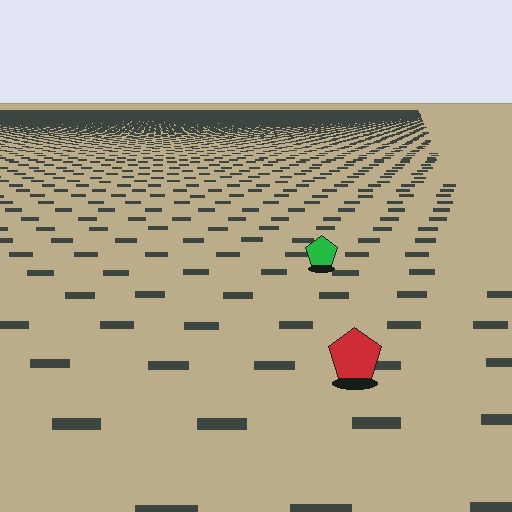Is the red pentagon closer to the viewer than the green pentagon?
Yes. The red pentagon is closer — you can tell from the texture gradient: the ground texture is coarser near it.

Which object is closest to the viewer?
The red pentagon is closest. The texture marks near it are larger and more spread out.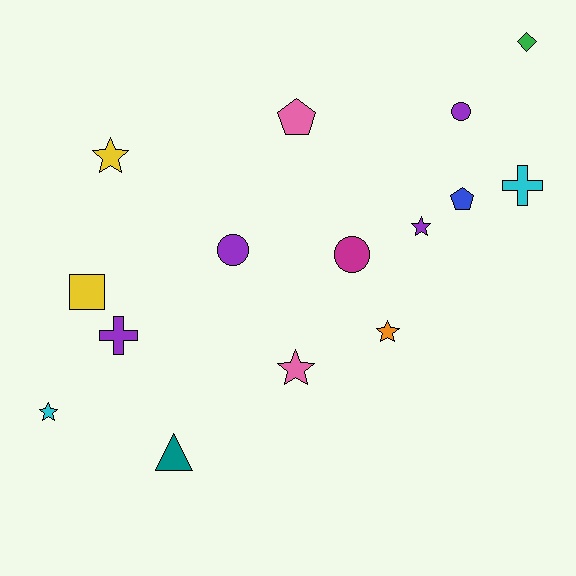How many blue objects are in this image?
There is 1 blue object.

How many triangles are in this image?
There is 1 triangle.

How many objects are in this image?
There are 15 objects.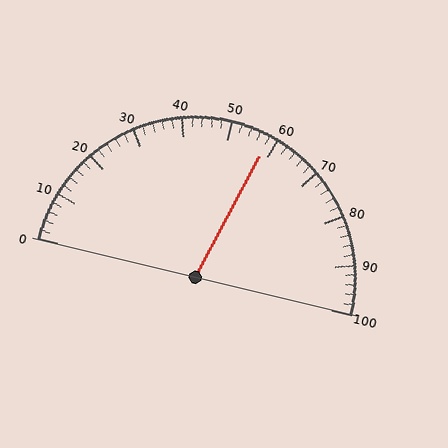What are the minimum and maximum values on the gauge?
The gauge ranges from 0 to 100.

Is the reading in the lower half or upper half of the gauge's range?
The reading is in the upper half of the range (0 to 100).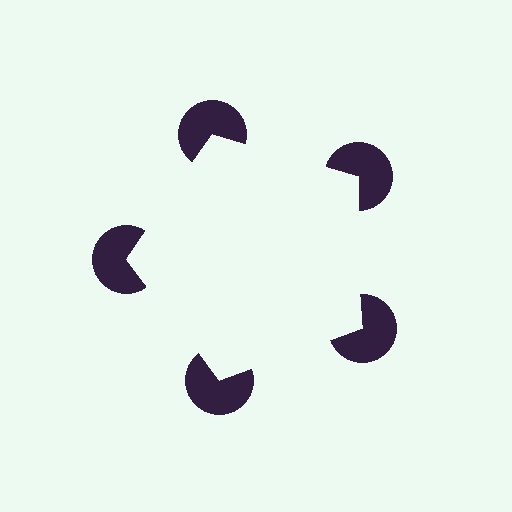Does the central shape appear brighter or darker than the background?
It typically appears slightly brighter than the background, even though no actual brightness change is drawn.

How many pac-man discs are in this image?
There are 5 — one at each vertex of the illusory pentagon.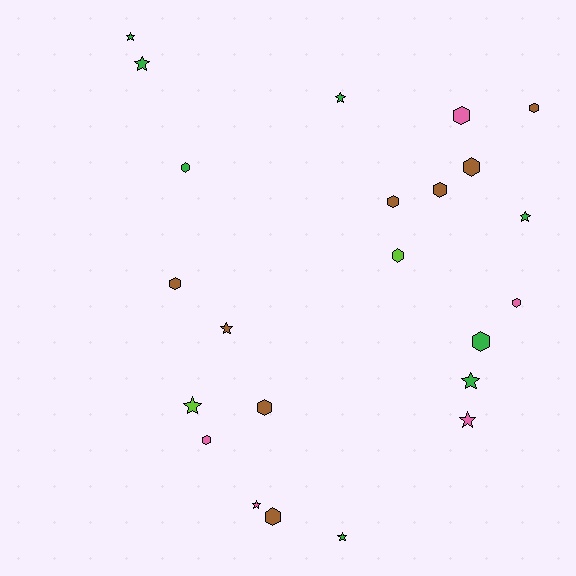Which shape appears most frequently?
Hexagon, with 13 objects.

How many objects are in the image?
There are 23 objects.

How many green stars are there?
There are 6 green stars.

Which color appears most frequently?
Brown, with 8 objects.